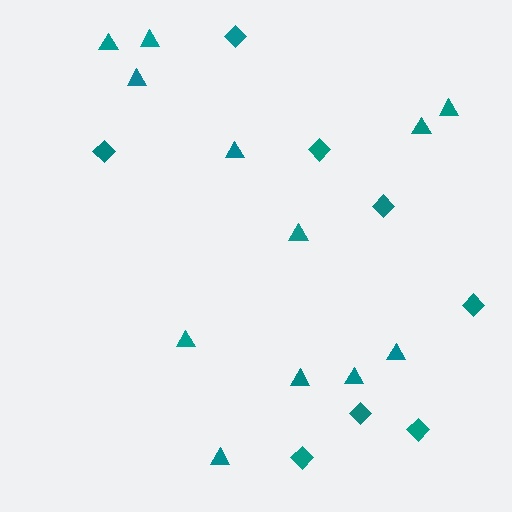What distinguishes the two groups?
There are 2 groups: one group of diamonds (8) and one group of triangles (12).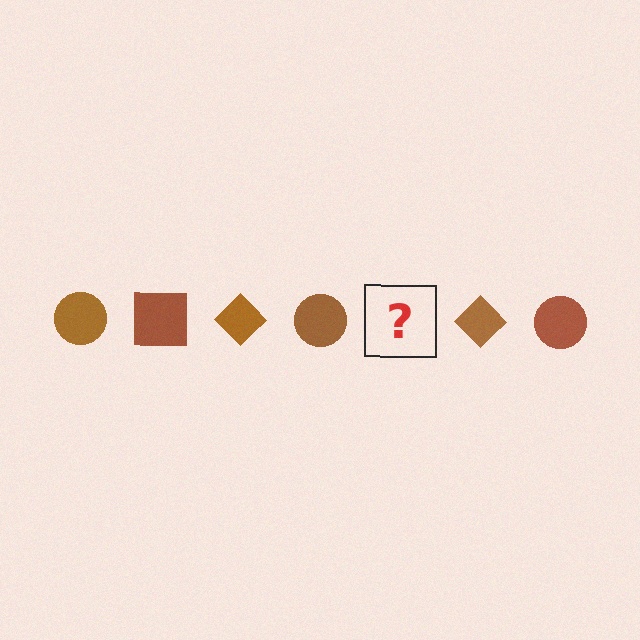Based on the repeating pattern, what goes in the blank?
The blank should be a brown square.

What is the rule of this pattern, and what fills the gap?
The rule is that the pattern cycles through circle, square, diamond shapes in brown. The gap should be filled with a brown square.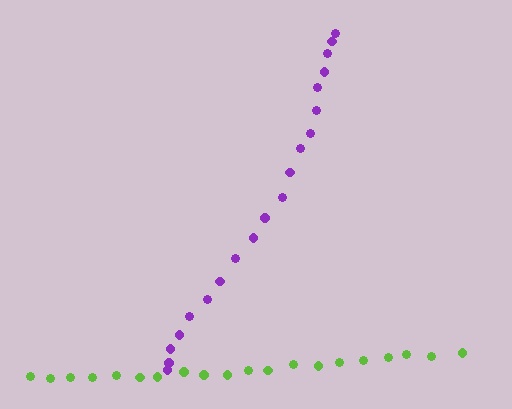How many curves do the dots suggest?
There are 2 distinct paths.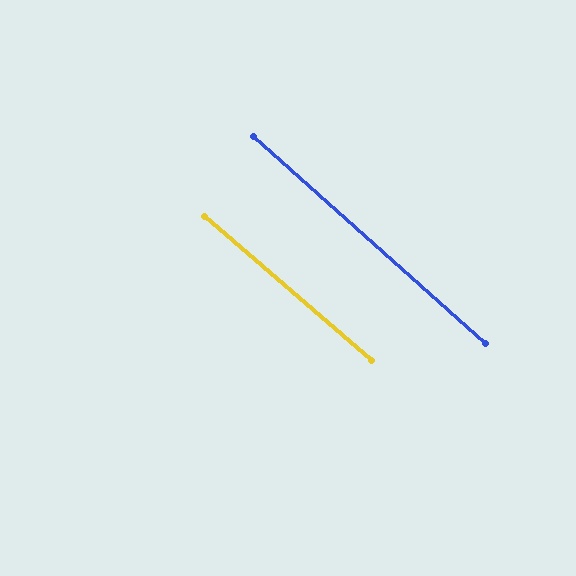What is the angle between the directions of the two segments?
Approximately 1 degree.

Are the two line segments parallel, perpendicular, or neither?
Parallel — their directions differ by only 1.0°.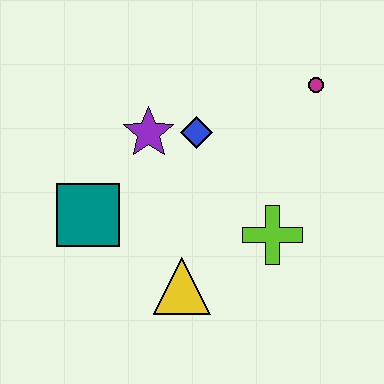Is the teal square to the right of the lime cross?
No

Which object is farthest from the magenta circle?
The teal square is farthest from the magenta circle.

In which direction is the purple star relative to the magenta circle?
The purple star is to the left of the magenta circle.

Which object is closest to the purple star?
The blue diamond is closest to the purple star.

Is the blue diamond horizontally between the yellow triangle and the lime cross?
Yes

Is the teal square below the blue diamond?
Yes